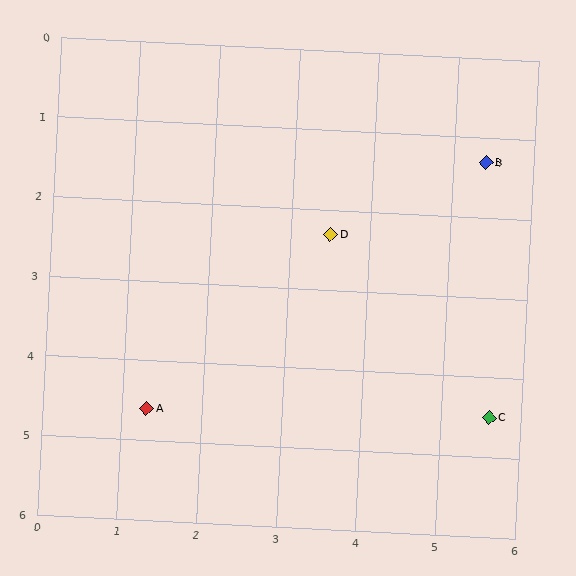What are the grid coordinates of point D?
Point D is at approximately (3.5, 2.3).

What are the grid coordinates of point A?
Point A is at approximately (1.3, 4.6).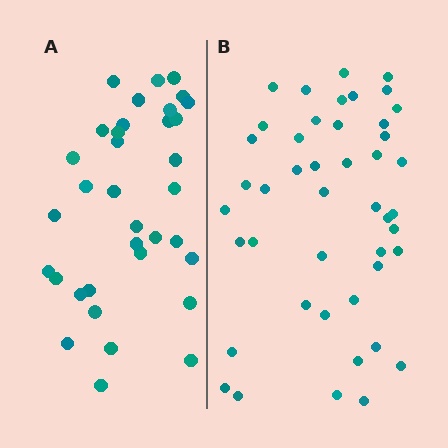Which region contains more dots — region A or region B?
Region B (the right region) has more dots.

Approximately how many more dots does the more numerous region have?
Region B has roughly 10 or so more dots than region A.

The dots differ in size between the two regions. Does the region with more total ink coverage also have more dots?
No. Region A has more total ink coverage because its dots are larger, but region B actually contains more individual dots. Total area can be misleading — the number of items is what matters here.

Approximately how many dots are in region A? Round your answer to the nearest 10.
About 40 dots. (The exact count is 35, which rounds to 40.)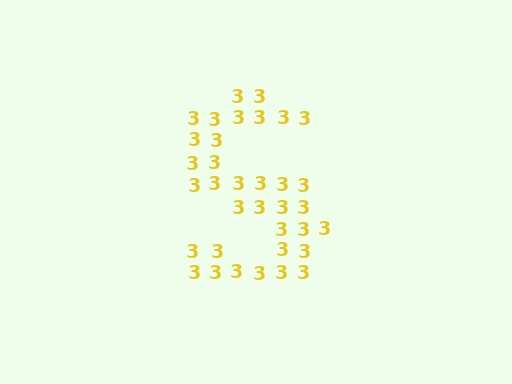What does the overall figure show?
The overall figure shows the letter S.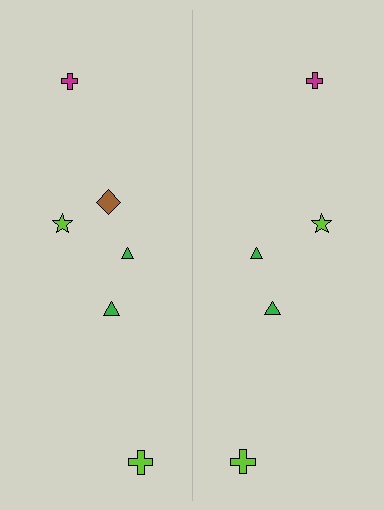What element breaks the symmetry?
A brown diamond is missing from the right side.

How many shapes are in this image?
There are 11 shapes in this image.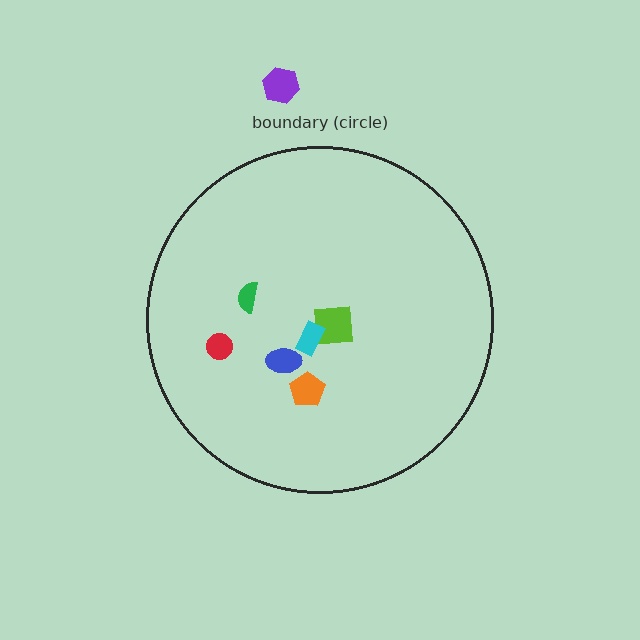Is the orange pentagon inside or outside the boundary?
Inside.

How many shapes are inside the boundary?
6 inside, 1 outside.